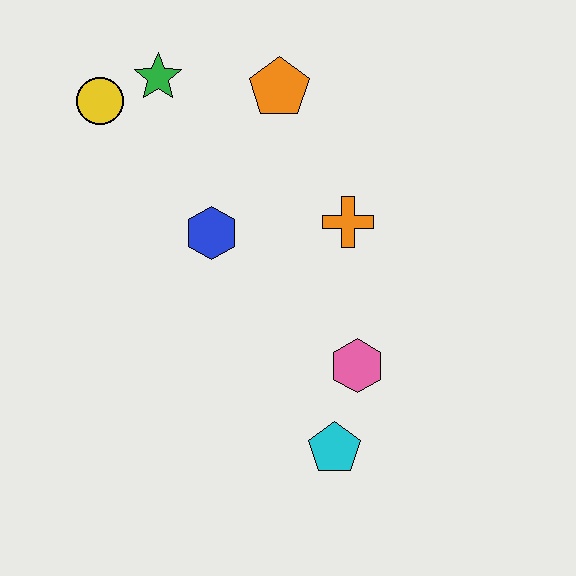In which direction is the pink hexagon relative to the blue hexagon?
The pink hexagon is to the right of the blue hexagon.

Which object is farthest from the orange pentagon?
The cyan pentagon is farthest from the orange pentagon.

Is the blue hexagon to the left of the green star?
No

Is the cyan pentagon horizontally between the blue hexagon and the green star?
No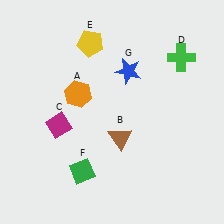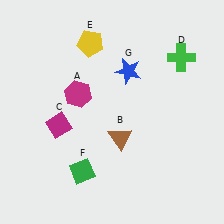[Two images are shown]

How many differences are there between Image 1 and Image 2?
There is 1 difference between the two images.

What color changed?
The hexagon (A) changed from orange in Image 1 to magenta in Image 2.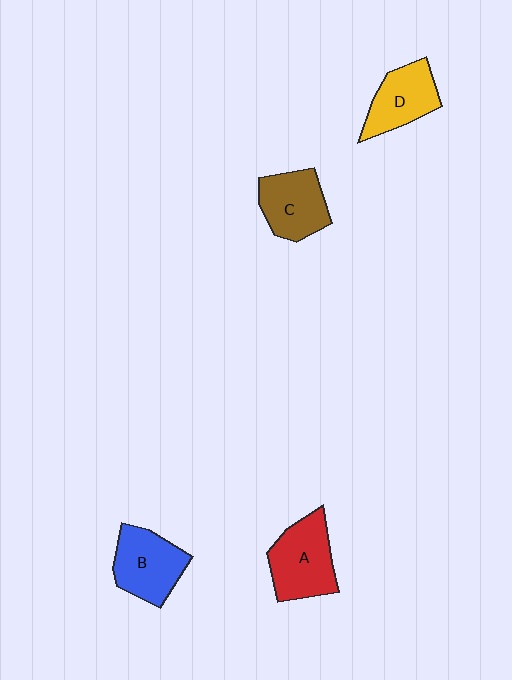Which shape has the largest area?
Shape A (red).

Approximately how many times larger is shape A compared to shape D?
Approximately 1.2 times.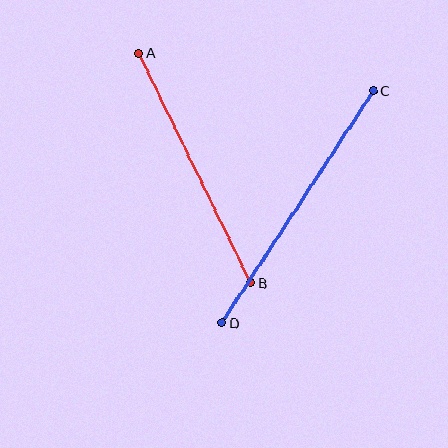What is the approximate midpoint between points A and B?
The midpoint is at approximately (195, 168) pixels.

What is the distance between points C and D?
The distance is approximately 277 pixels.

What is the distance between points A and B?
The distance is approximately 256 pixels.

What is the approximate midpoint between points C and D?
The midpoint is at approximately (298, 207) pixels.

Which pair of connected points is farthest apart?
Points C and D are farthest apart.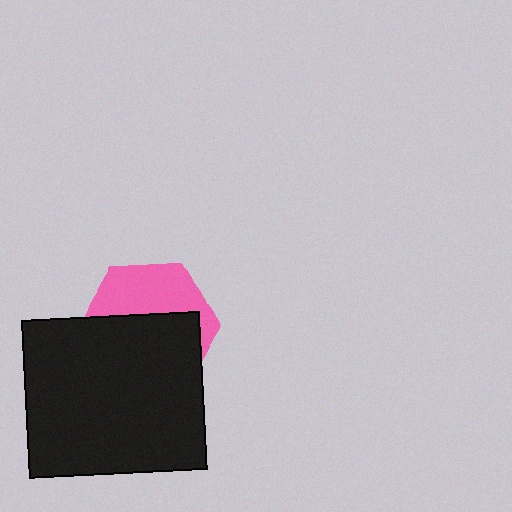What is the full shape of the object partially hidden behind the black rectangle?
The partially hidden object is a pink hexagon.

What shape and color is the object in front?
The object in front is a black rectangle.